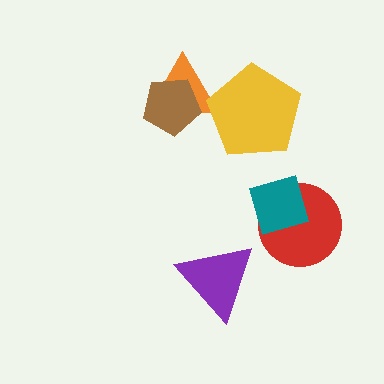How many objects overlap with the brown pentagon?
1 object overlaps with the brown pentagon.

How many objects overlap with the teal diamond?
1 object overlaps with the teal diamond.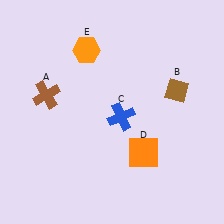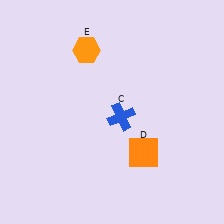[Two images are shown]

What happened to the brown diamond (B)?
The brown diamond (B) was removed in Image 2. It was in the top-right area of Image 1.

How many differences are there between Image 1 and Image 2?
There are 2 differences between the two images.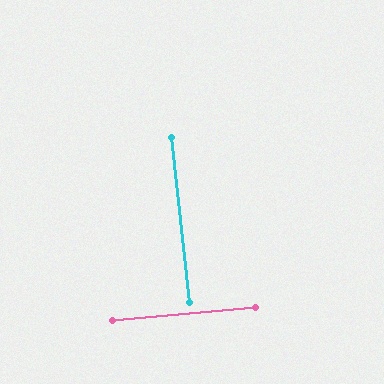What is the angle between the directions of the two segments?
Approximately 89 degrees.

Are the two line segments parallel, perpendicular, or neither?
Perpendicular — they meet at approximately 89°.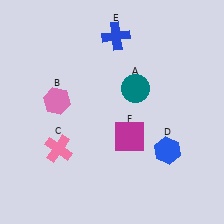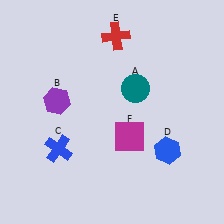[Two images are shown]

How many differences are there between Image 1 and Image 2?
There are 3 differences between the two images.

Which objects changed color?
B changed from pink to purple. C changed from pink to blue. E changed from blue to red.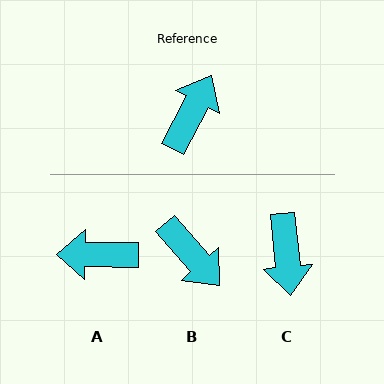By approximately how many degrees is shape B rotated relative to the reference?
Approximately 111 degrees clockwise.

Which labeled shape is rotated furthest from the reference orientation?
C, about 147 degrees away.